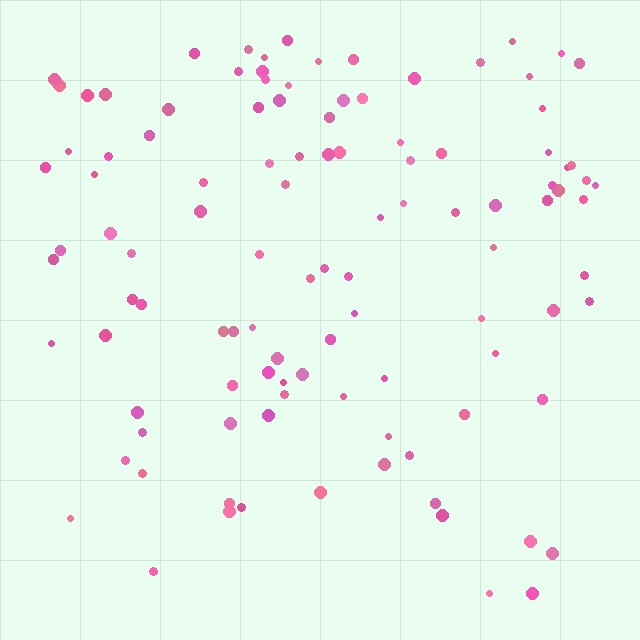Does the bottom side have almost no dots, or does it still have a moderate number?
Still a moderate number, just noticeably fewer than the top.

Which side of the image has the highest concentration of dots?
The top.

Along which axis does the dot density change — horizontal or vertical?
Vertical.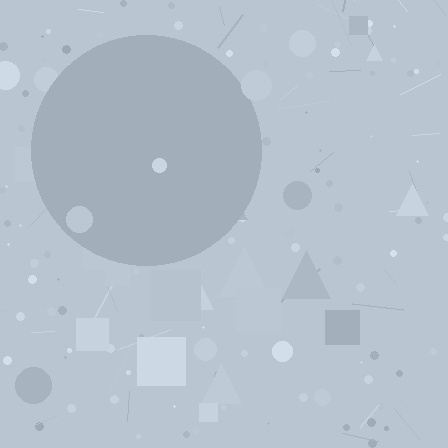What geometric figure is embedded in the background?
A circle is embedded in the background.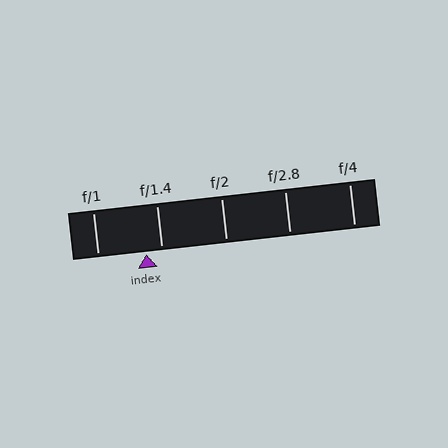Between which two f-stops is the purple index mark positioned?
The index mark is between f/1 and f/1.4.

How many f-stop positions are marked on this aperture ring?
There are 5 f-stop positions marked.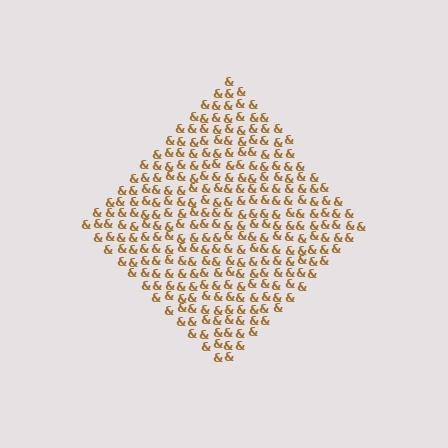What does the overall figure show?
The overall figure shows a diamond.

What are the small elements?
The small elements are ampersands.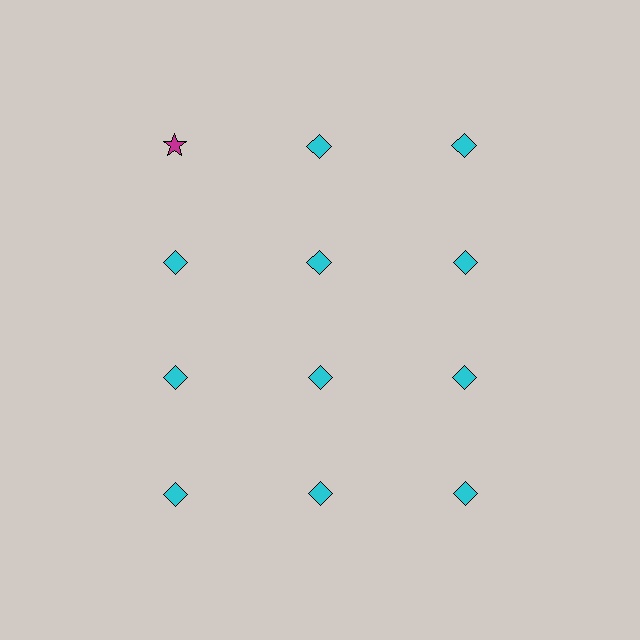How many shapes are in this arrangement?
There are 12 shapes arranged in a grid pattern.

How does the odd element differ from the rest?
It differs in both color (magenta instead of cyan) and shape (star instead of diamond).